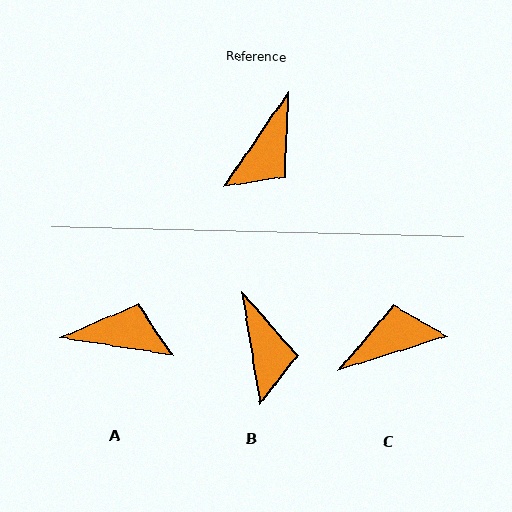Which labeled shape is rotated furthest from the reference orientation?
C, about 142 degrees away.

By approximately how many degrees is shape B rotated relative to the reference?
Approximately 43 degrees counter-clockwise.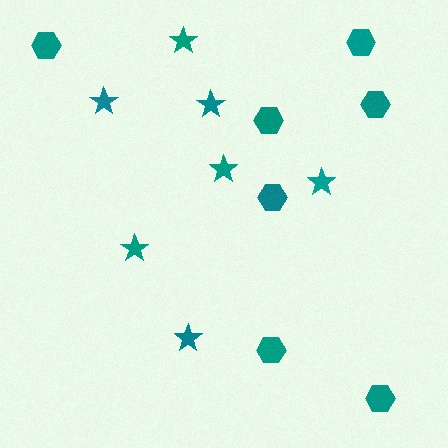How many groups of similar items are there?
There are 2 groups: one group of hexagons (7) and one group of stars (7).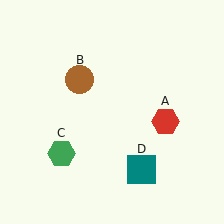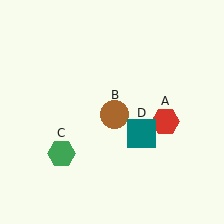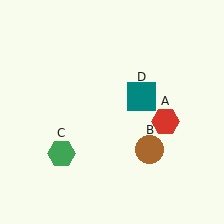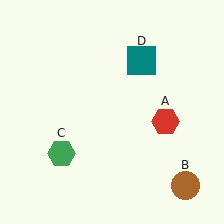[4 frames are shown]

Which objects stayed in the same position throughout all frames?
Red hexagon (object A) and green hexagon (object C) remained stationary.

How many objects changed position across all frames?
2 objects changed position: brown circle (object B), teal square (object D).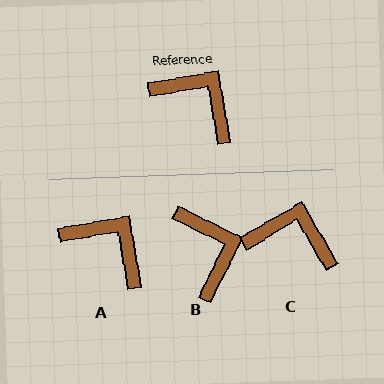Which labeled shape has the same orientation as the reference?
A.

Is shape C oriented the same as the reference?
No, it is off by about 21 degrees.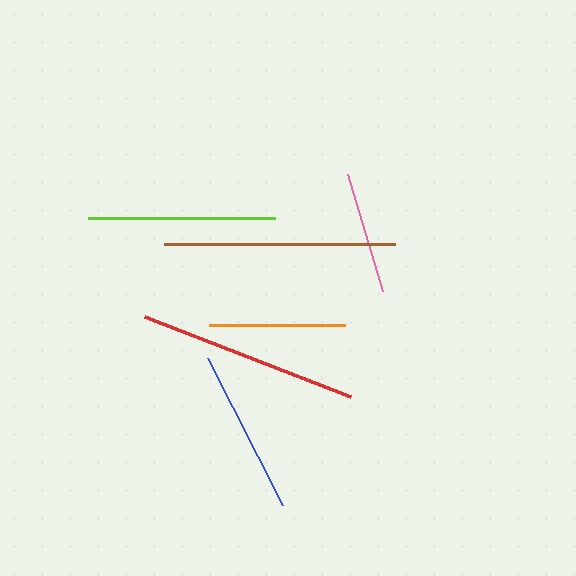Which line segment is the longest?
The brown line is the longest at approximately 231 pixels.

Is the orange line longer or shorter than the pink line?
The orange line is longer than the pink line.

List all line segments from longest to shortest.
From longest to shortest: brown, red, lime, blue, orange, pink.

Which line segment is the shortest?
The pink line is the shortest at approximately 122 pixels.